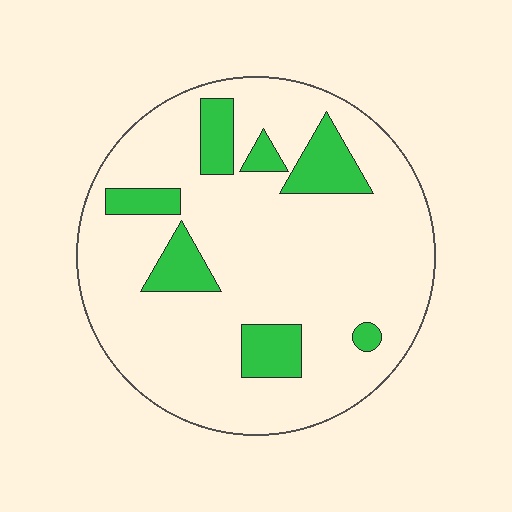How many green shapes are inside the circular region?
7.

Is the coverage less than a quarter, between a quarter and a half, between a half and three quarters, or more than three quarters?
Less than a quarter.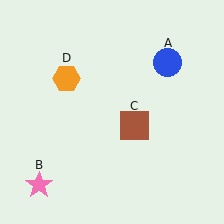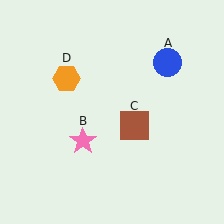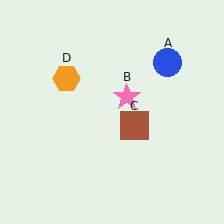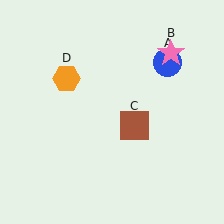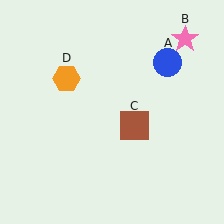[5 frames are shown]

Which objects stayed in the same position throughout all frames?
Blue circle (object A) and brown square (object C) and orange hexagon (object D) remained stationary.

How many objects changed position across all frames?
1 object changed position: pink star (object B).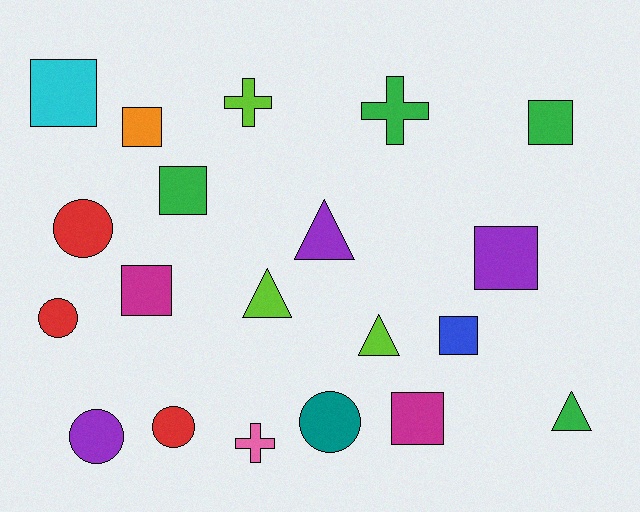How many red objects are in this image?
There are 3 red objects.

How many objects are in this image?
There are 20 objects.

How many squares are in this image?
There are 8 squares.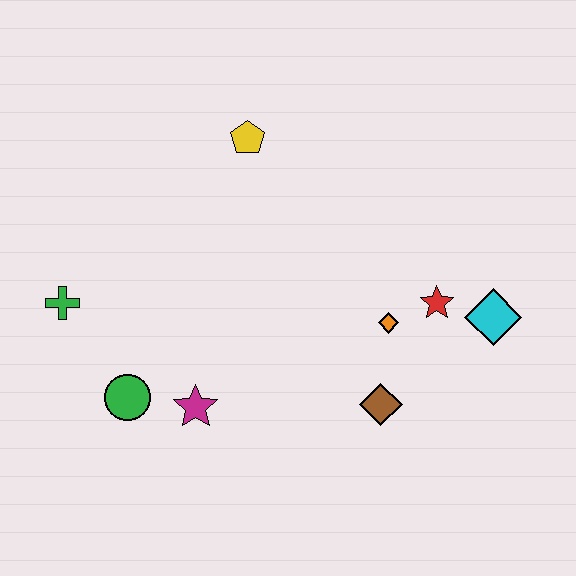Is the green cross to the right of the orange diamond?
No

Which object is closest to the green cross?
The green circle is closest to the green cross.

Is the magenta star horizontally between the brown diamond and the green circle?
Yes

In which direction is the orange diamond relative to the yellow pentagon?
The orange diamond is below the yellow pentagon.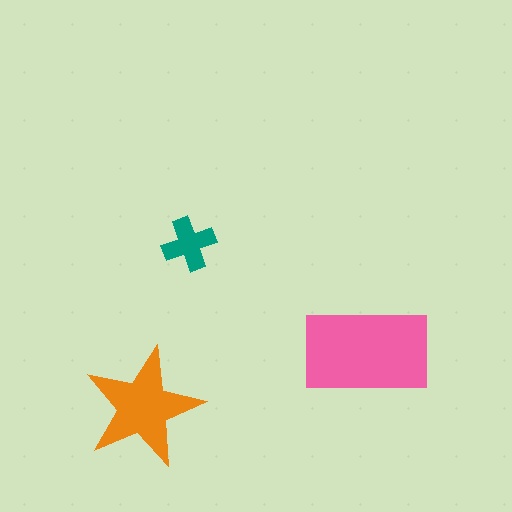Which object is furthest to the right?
The pink rectangle is rightmost.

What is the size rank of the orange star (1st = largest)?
2nd.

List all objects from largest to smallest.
The pink rectangle, the orange star, the teal cross.